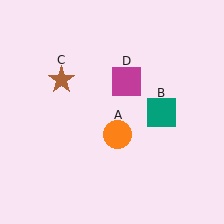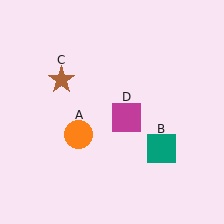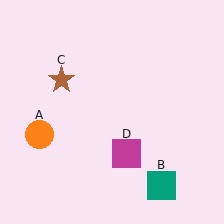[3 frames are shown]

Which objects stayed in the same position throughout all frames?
Brown star (object C) remained stationary.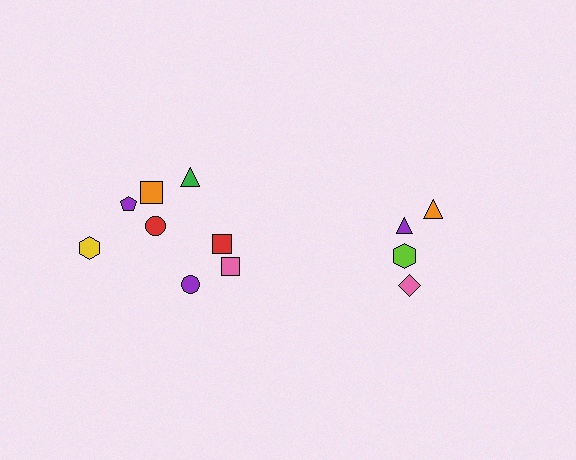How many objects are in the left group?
There are 8 objects.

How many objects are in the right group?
There are 4 objects.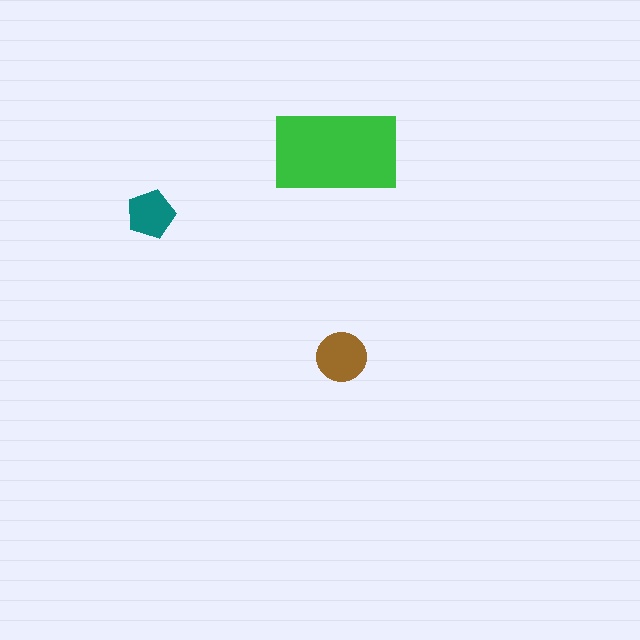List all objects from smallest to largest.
The teal pentagon, the brown circle, the green rectangle.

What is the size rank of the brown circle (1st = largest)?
2nd.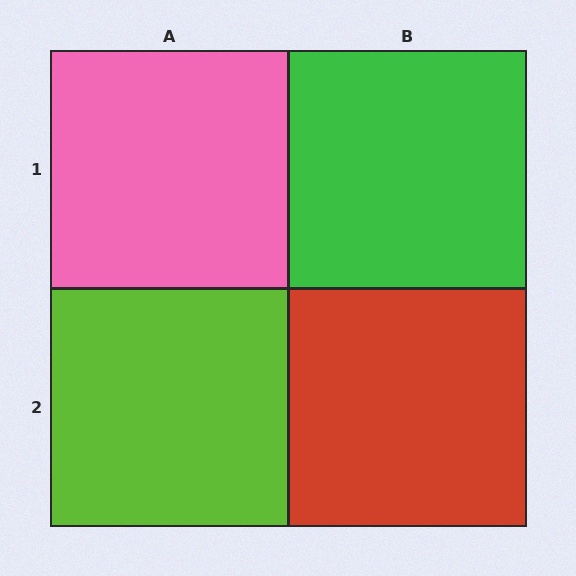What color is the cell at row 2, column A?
Lime.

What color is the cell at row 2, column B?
Red.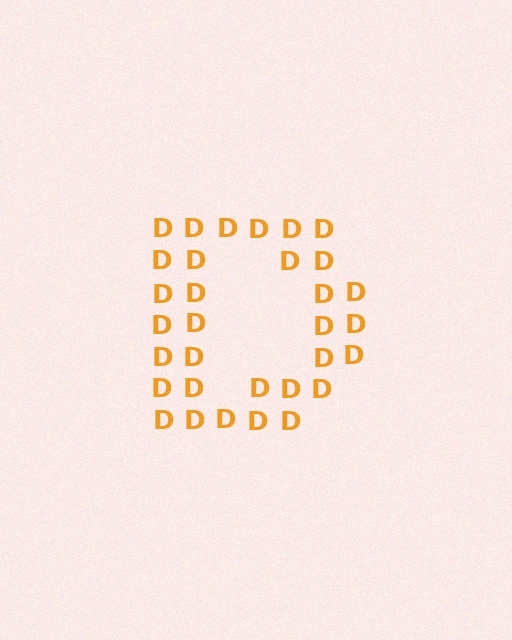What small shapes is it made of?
It is made of small letter D's.